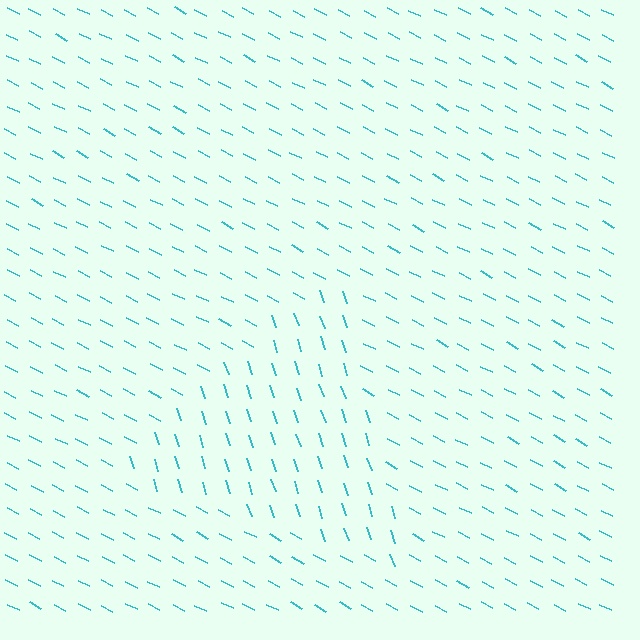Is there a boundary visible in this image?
Yes, there is a texture boundary formed by a change in line orientation.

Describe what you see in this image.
The image is filled with small cyan line segments. A triangle region in the image has lines oriented differently from the surrounding lines, creating a visible texture boundary.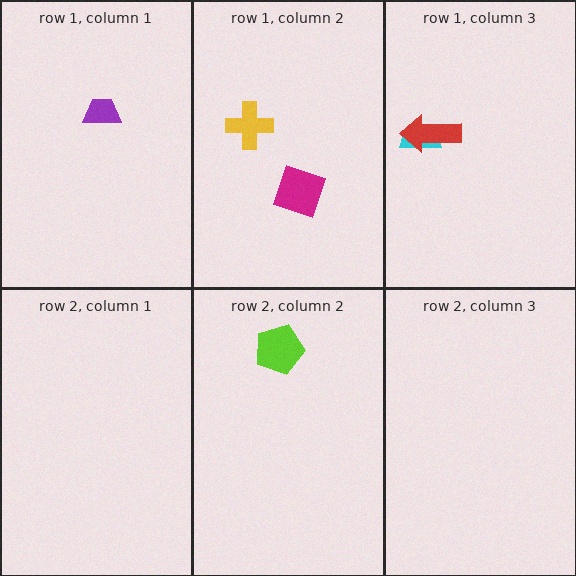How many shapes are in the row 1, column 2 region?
2.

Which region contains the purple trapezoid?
The row 1, column 1 region.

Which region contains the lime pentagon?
The row 2, column 2 region.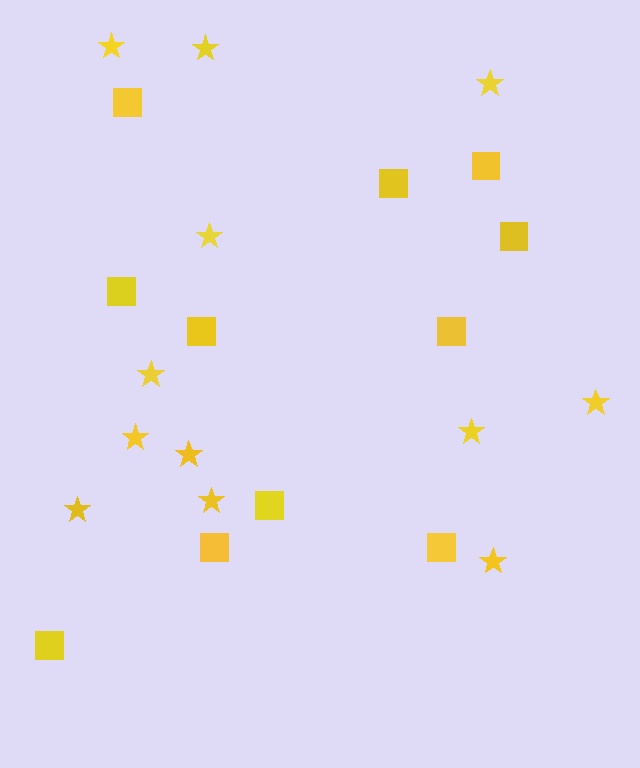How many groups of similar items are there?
There are 2 groups: one group of stars (12) and one group of squares (11).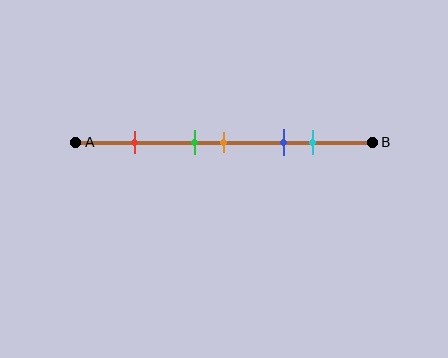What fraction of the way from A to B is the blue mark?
The blue mark is approximately 70% (0.7) of the way from A to B.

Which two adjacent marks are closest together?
The green and orange marks are the closest adjacent pair.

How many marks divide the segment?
There are 5 marks dividing the segment.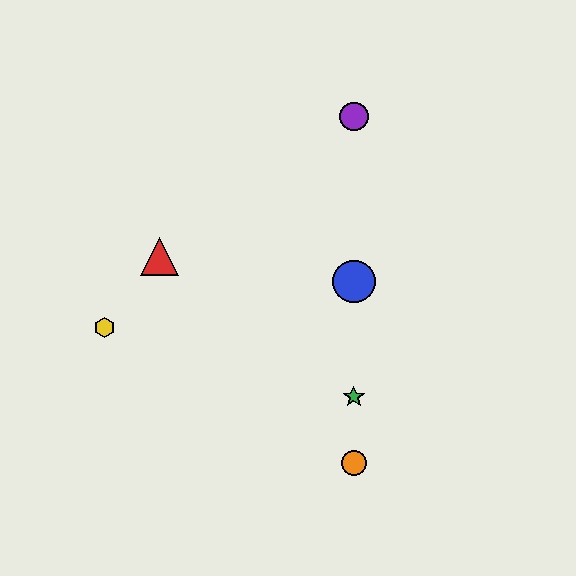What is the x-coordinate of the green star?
The green star is at x≈354.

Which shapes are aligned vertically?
The blue circle, the green star, the purple circle, the orange circle are aligned vertically.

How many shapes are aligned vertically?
4 shapes (the blue circle, the green star, the purple circle, the orange circle) are aligned vertically.